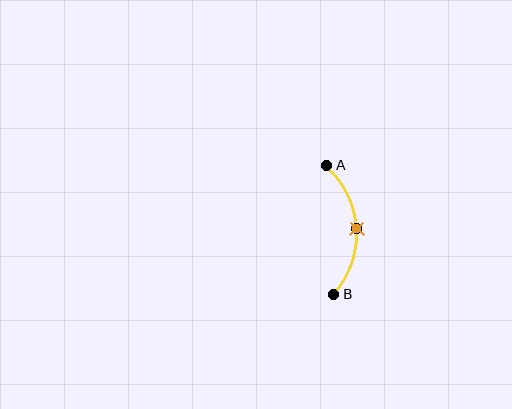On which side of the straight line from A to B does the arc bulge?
The arc bulges to the right of the straight line connecting A and B.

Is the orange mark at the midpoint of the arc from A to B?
Yes. The orange mark lies on the arc at equal arc-length from both A and B — it is the arc midpoint.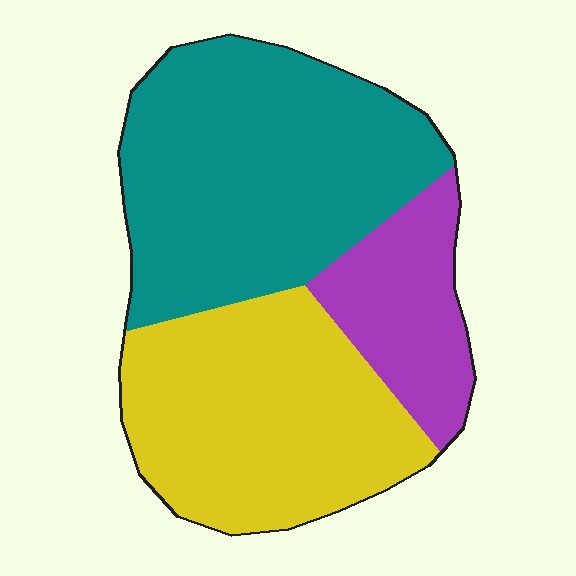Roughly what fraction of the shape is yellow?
Yellow covers about 40% of the shape.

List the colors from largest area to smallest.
From largest to smallest: teal, yellow, purple.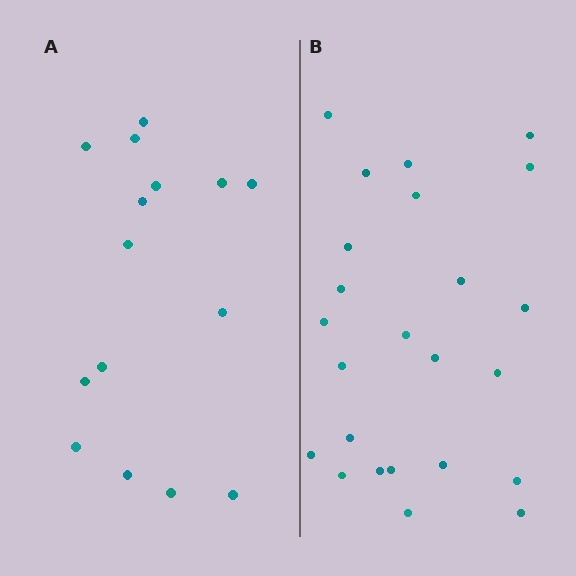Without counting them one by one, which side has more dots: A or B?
Region B (the right region) has more dots.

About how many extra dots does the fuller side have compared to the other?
Region B has roughly 8 or so more dots than region A.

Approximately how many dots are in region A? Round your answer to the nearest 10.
About 20 dots. (The exact count is 15, which rounds to 20.)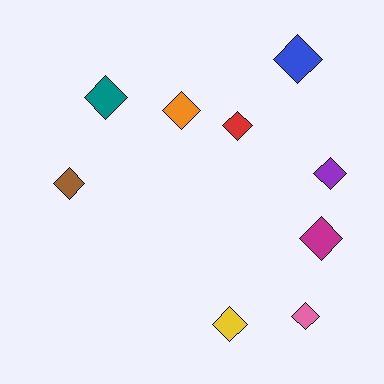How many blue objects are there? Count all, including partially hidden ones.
There is 1 blue object.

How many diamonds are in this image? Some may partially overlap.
There are 9 diamonds.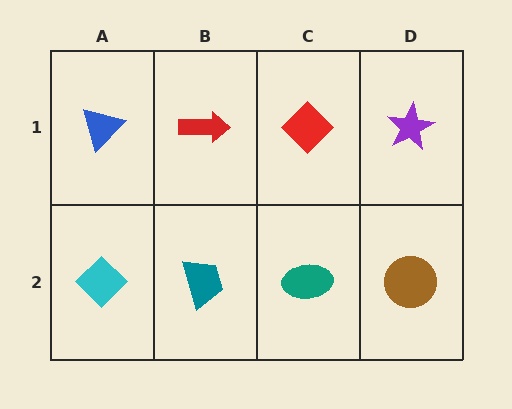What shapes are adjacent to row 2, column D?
A purple star (row 1, column D), a teal ellipse (row 2, column C).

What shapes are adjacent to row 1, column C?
A teal ellipse (row 2, column C), a red arrow (row 1, column B), a purple star (row 1, column D).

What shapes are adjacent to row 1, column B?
A teal trapezoid (row 2, column B), a blue triangle (row 1, column A), a red diamond (row 1, column C).